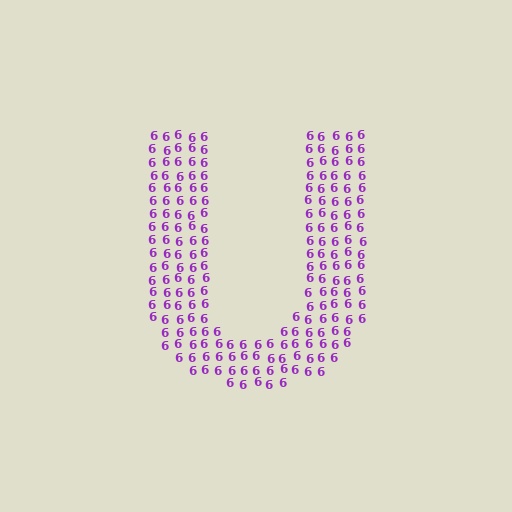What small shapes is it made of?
It is made of small digit 6's.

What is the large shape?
The large shape is the letter U.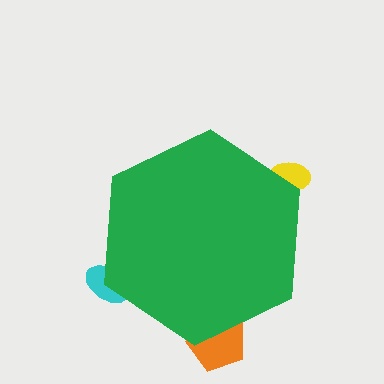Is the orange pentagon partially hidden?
Yes, the orange pentagon is partially hidden behind the green hexagon.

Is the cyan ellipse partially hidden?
Yes, the cyan ellipse is partially hidden behind the green hexagon.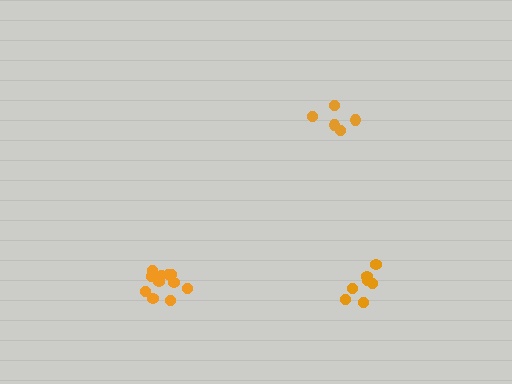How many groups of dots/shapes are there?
There are 3 groups.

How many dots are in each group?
Group 1: 7 dots, Group 2: 11 dots, Group 3: 5 dots (23 total).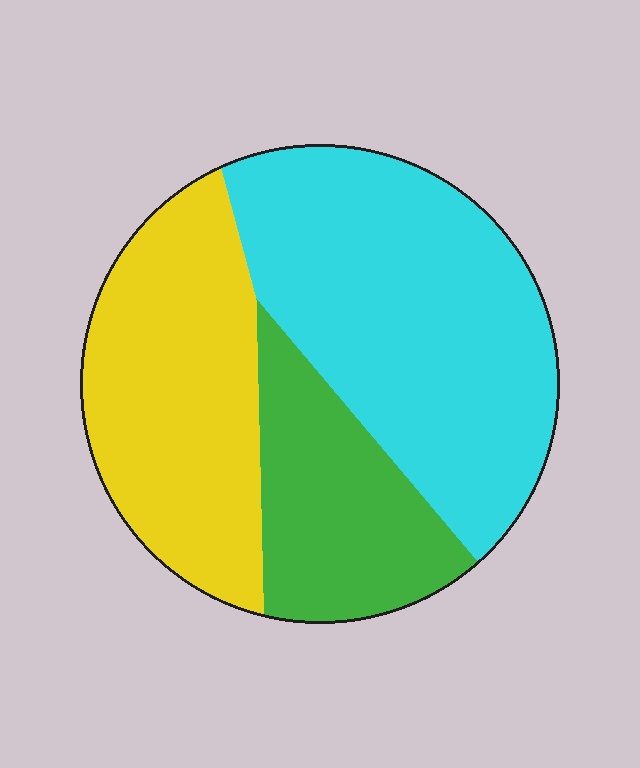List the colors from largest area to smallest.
From largest to smallest: cyan, yellow, green.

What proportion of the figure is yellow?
Yellow covers around 35% of the figure.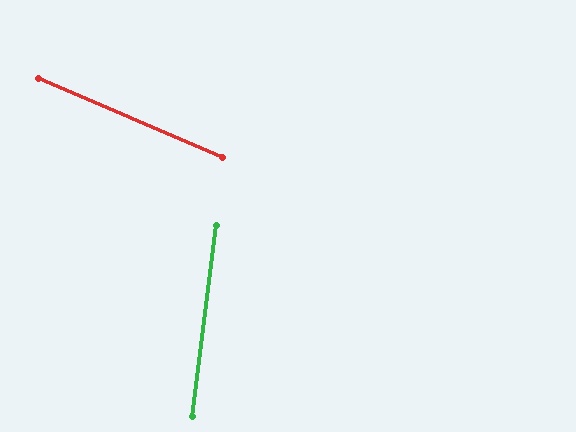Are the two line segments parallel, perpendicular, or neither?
Neither parallel nor perpendicular — they differ by about 74°.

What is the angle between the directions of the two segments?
Approximately 74 degrees.